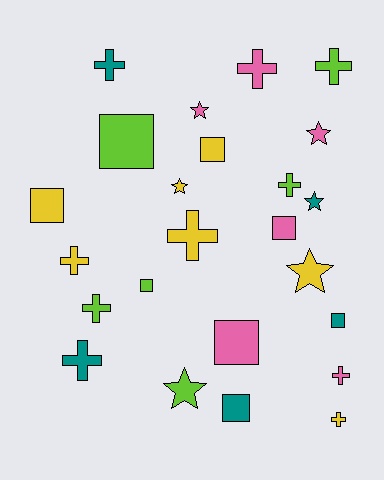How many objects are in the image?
There are 24 objects.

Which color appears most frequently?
Yellow, with 7 objects.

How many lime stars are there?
There is 1 lime star.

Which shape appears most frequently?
Cross, with 10 objects.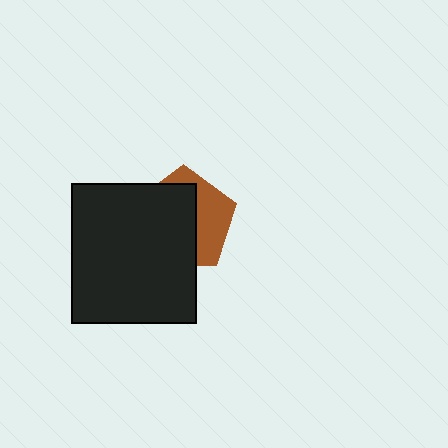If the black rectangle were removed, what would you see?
You would see the complete brown pentagon.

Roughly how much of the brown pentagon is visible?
A small part of it is visible (roughly 38%).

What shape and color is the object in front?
The object in front is a black rectangle.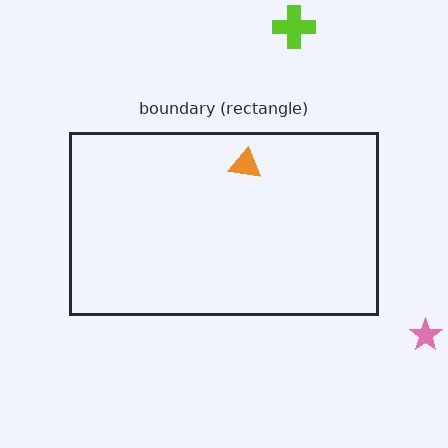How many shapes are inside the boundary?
1 inside, 2 outside.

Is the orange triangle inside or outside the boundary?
Inside.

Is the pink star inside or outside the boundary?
Outside.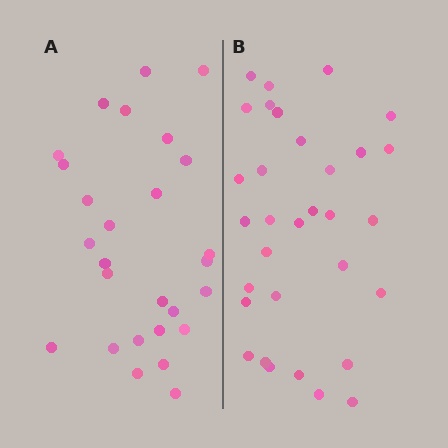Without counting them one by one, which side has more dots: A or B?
Region B (the right region) has more dots.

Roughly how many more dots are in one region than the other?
Region B has about 5 more dots than region A.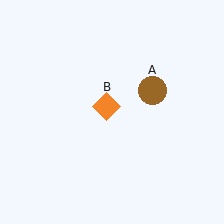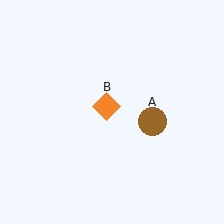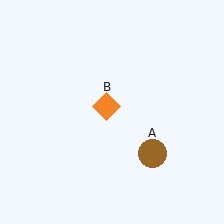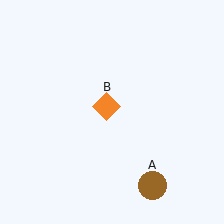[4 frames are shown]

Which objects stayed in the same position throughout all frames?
Orange diamond (object B) remained stationary.